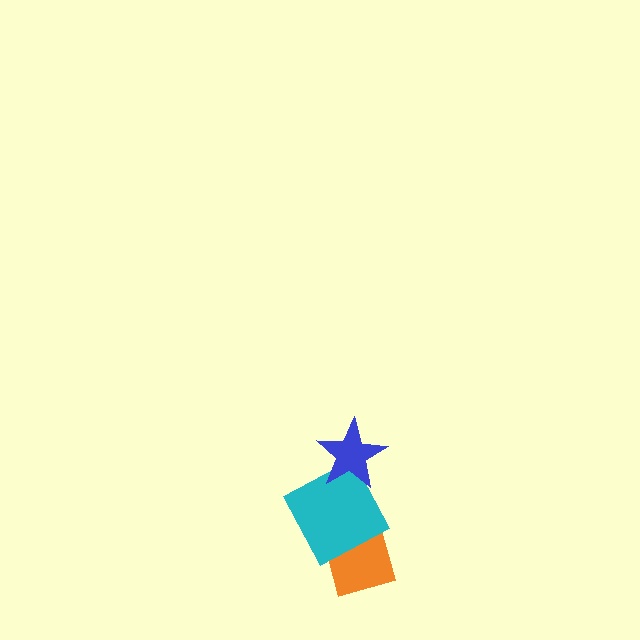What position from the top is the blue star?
The blue star is 1st from the top.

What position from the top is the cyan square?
The cyan square is 2nd from the top.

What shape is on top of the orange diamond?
The cyan square is on top of the orange diamond.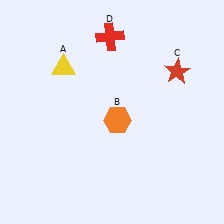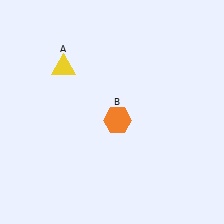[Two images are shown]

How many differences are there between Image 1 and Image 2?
There are 2 differences between the two images.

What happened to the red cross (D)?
The red cross (D) was removed in Image 2. It was in the top-left area of Image 1.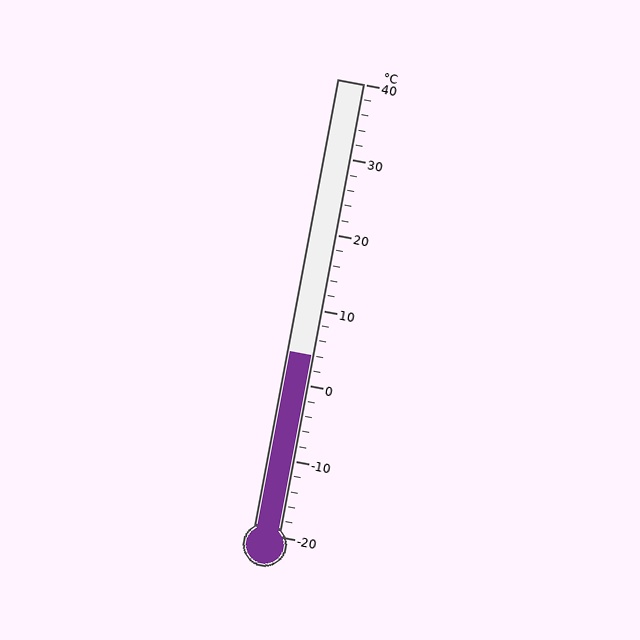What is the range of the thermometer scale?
The thermometer scale ranges from -20°C to 40°C.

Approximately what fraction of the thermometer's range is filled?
The thermometer is filled to approximately 40% of its range.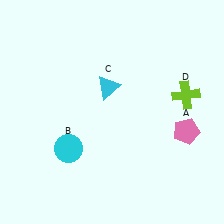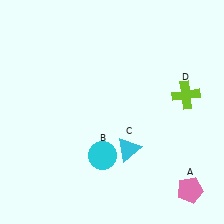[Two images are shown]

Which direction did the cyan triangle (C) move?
The cyan triangle (C) moved down.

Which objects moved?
The objects that moved are: the pink pentagon (A), the cyan circle (B), the cyan triangle (C).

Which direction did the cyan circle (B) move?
The cyan circle (B) moved right.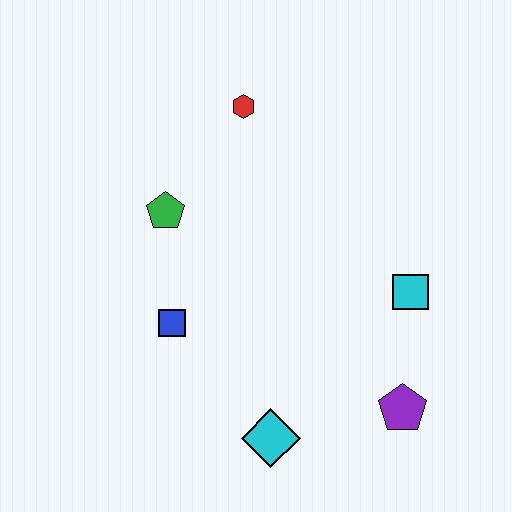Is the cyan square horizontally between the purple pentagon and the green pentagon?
No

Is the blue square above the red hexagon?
No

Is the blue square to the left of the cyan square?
Yes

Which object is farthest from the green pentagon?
The purple pentagon is farthest from the green pentagon.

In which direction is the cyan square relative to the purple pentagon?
The cyan square is above the purple pentagon.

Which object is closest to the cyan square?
The purple pentagon is closest to the cyan square.